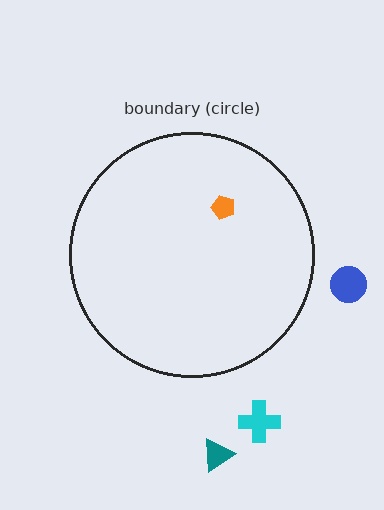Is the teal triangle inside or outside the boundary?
Outside.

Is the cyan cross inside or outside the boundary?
Outside.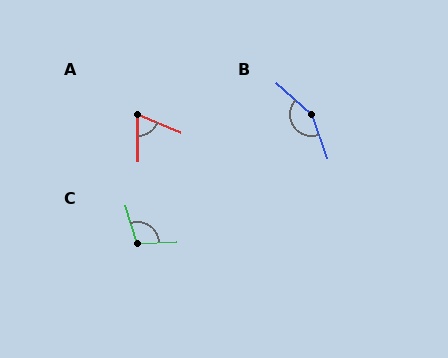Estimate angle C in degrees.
Approximately 104 degrees.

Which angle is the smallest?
A, at approximately 67 degrees.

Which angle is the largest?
B, at approximately 152 degrees.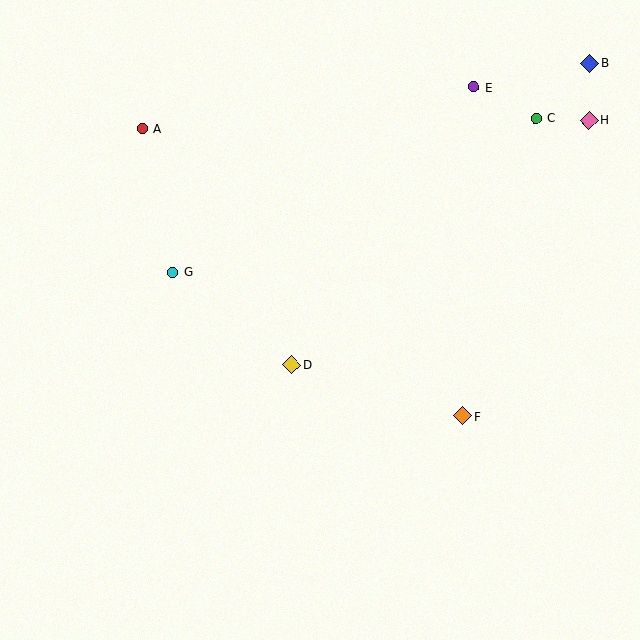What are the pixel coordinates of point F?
Point F is at (463, 416).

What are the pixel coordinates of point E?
Point E is at (474, 87).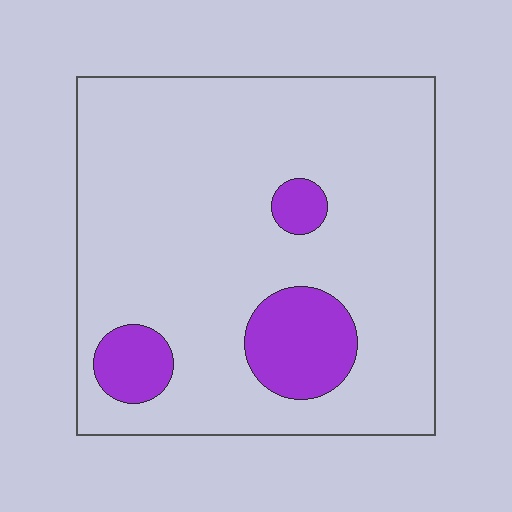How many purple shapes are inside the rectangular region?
3.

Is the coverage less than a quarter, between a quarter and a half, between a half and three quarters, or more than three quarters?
Less than a quarter.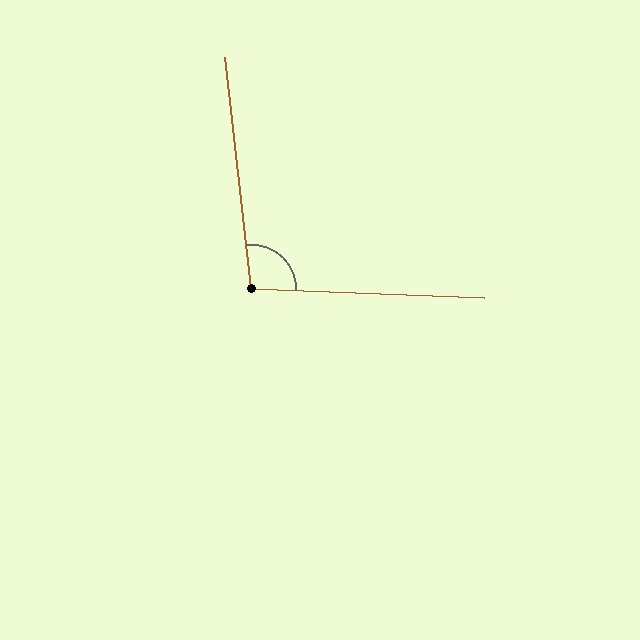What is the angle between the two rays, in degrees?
Approximately 99 degrees.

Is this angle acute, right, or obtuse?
It is obtuse.